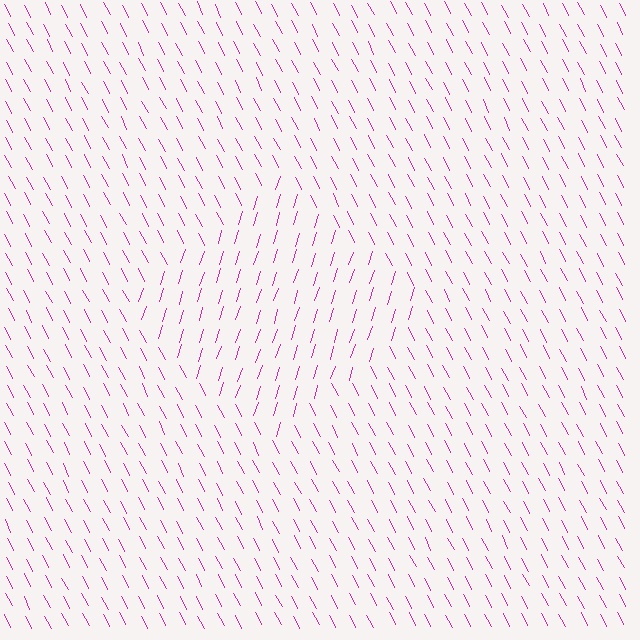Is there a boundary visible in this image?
Yes, there is a texture boundary formed by a change in line orientation.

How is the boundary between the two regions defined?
The boundary is defined purely by a change in line orientation (approximately 45 degrees difference). All lines are the same color and thickness.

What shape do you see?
I see a diamond.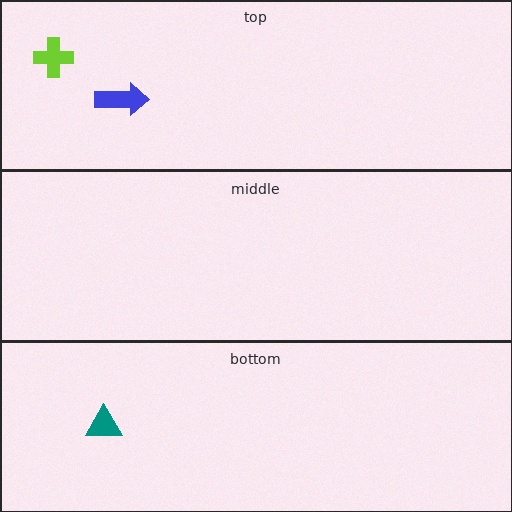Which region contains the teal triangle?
The bottom region.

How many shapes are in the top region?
2.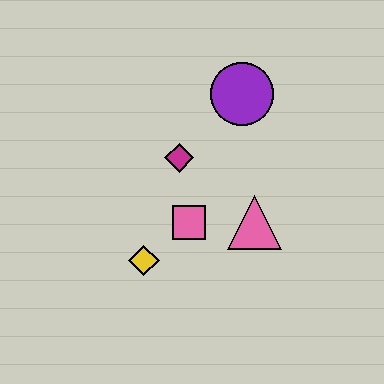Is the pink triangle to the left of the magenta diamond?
No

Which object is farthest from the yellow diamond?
The purple circle is farthest from the yellow diamond.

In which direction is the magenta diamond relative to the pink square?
The magenta diamond is above the pink square.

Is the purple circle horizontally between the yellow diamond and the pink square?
No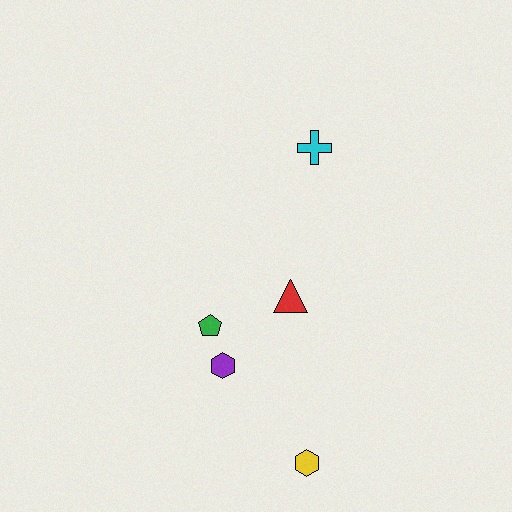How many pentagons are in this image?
There is 1 pentagon.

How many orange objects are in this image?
There are no orange objects.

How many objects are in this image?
There are 5 objects.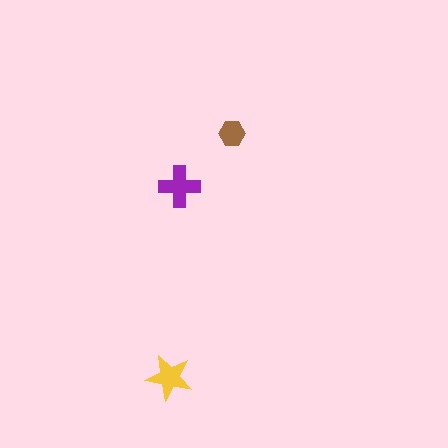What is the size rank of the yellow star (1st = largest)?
2nd.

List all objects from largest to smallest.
The purple cross, the yellow star, the brown hexagon.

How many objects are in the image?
There are 3 objects in the image.